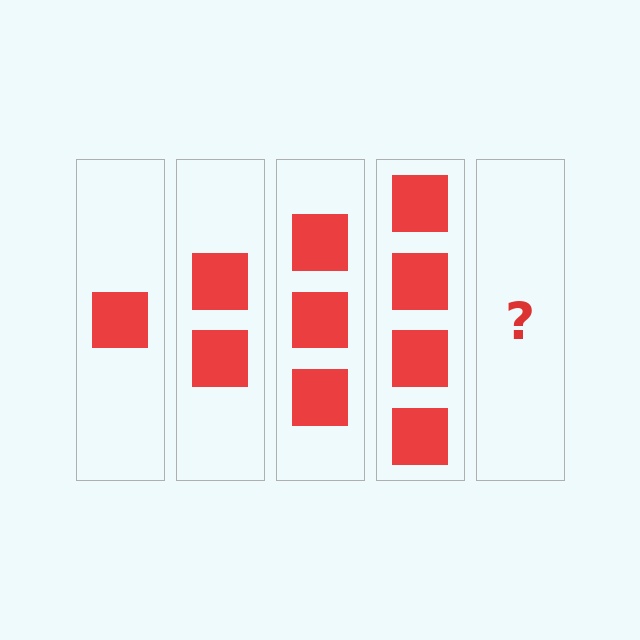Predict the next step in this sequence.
The next step is 5 squares.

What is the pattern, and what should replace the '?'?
The pattern is that each step adds one more square. The '?' should be 5 squares.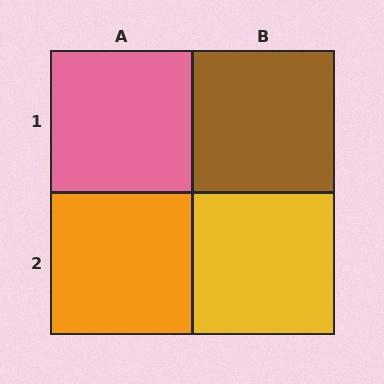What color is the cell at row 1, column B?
Brown.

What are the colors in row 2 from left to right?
Orange, yellow.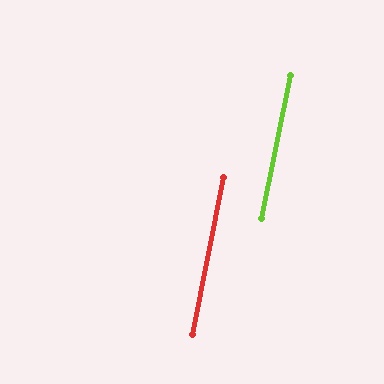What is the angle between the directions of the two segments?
Approximately 0 degrees.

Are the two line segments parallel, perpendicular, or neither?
Parallel — their directions differ by only 0.5°.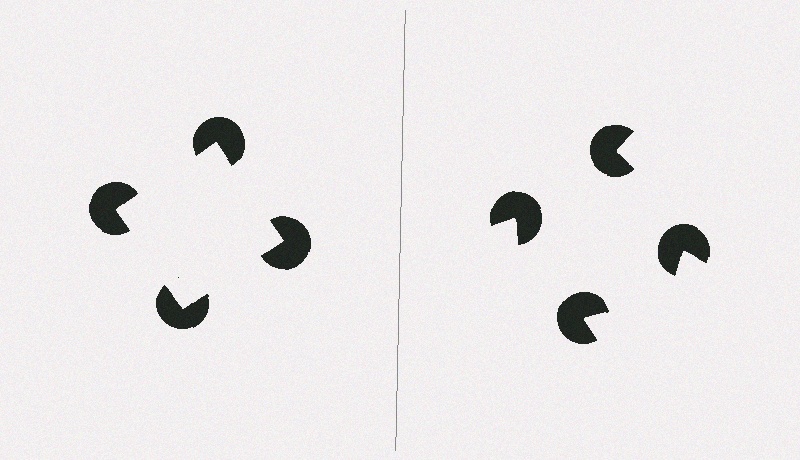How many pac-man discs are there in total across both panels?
8 — 4 on each side.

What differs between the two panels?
The pac-man discs are positioned identically on both sides; only the wedge orientations differ. On the left they align to a square; on the right they are misaligned.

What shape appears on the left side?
An illusory square.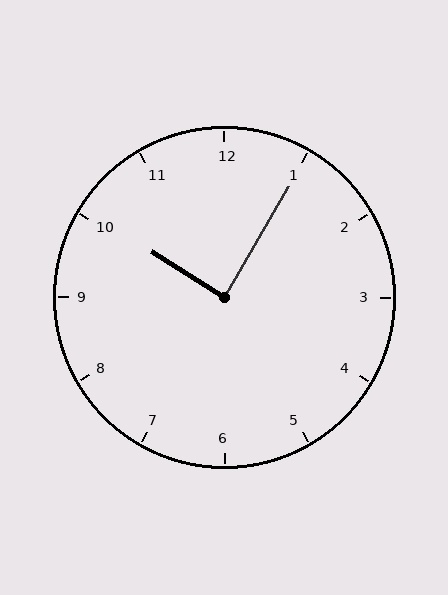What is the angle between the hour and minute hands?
Approximately 88 degrees.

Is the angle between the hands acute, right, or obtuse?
It is right.